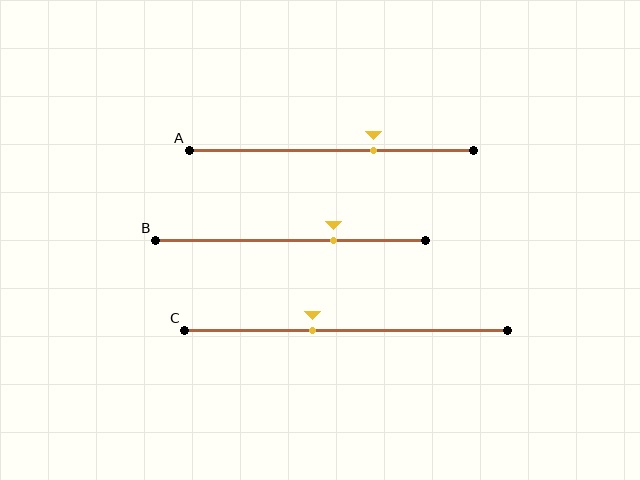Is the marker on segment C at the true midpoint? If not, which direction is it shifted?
No, the marker on segment C is shifted to the left by about 10% of the segment length.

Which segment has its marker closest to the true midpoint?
Segment C has its marker closest to the true midpoint.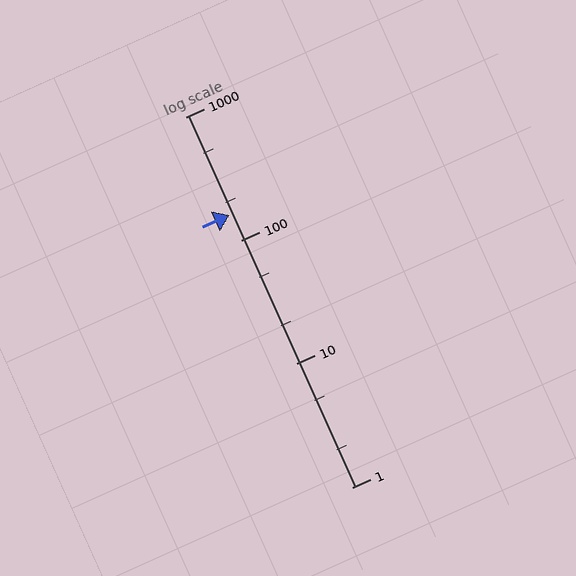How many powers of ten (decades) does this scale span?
The scale spans 3 decades, from 1 to 1000.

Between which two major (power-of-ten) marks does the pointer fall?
The pointer is between 100 and 1000.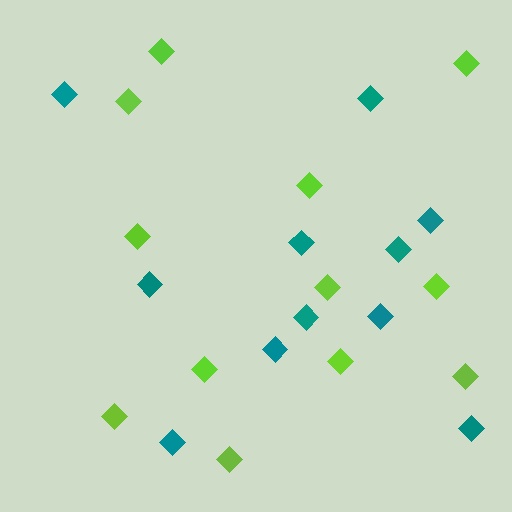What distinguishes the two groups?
There are 2 groups: one group of lime diamonds (12) and one group of teal diamonds (11).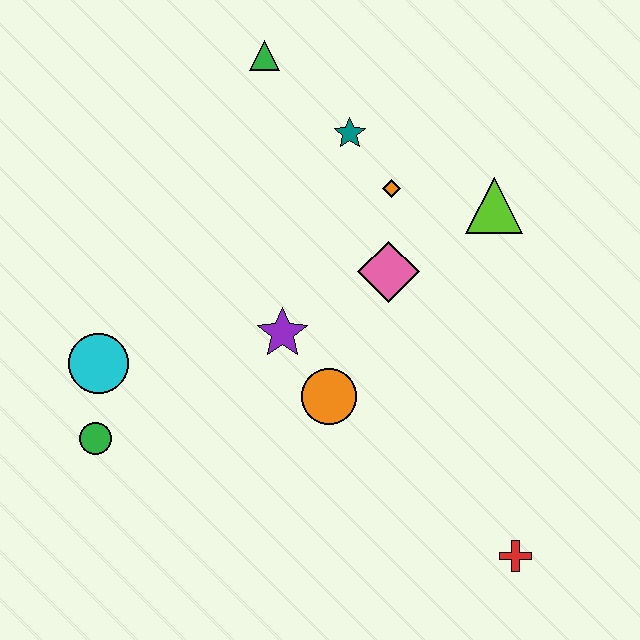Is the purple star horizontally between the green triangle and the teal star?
Yes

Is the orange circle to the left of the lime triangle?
Yes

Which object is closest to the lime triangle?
The orange diamond is closest to the lime triangle.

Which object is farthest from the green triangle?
The red cross is farthest from the green triangle.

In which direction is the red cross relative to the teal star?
The red cross is below the teal star.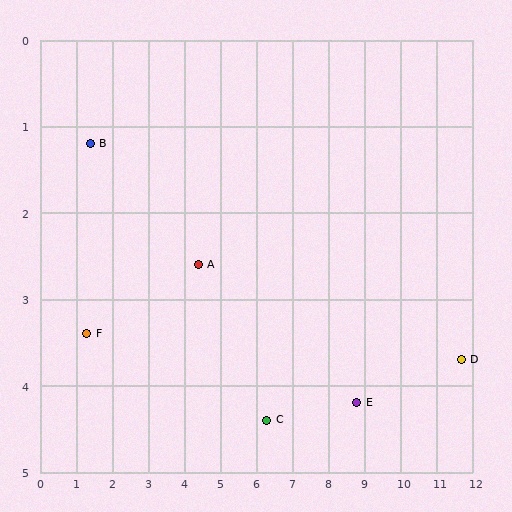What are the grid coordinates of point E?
Point E is at approximately (8.8, 4.2).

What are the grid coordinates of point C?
Point C is at approximately (6.3, 4.4).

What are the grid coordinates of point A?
Point A is at approximately (4.4, 2.6).